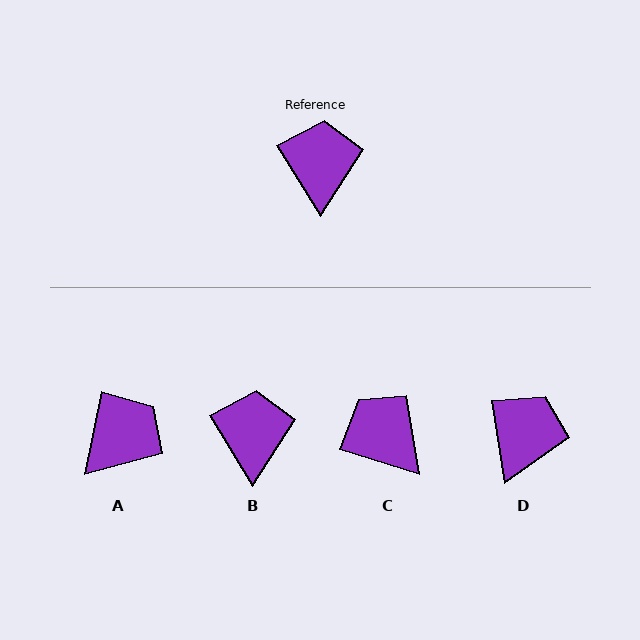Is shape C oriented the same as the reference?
No, it is off by about 42 degrees.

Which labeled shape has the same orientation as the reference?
B.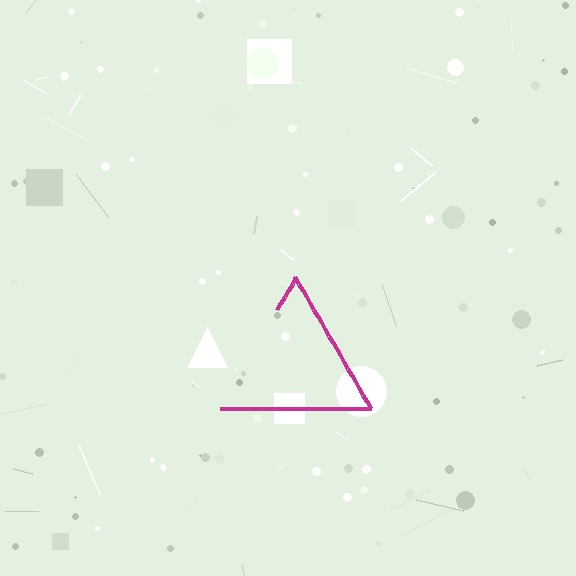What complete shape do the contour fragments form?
The contour fragments form a triangle.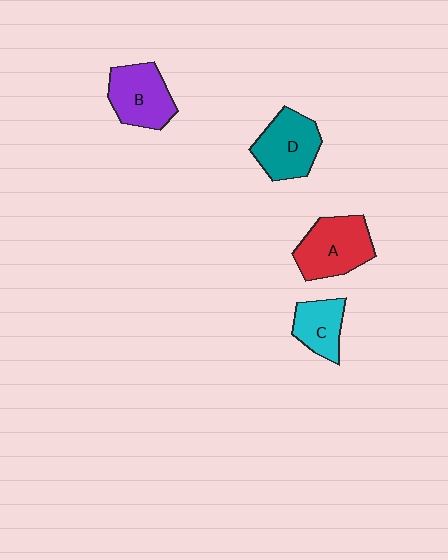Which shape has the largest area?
Shape A (red).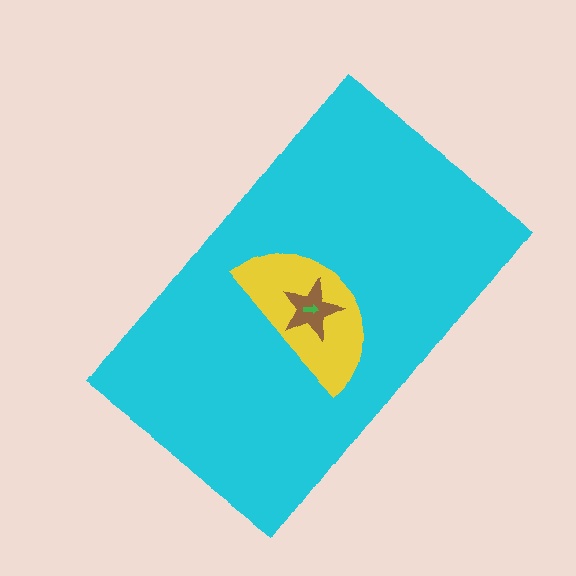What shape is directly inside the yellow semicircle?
The brown star.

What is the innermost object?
The green arrow.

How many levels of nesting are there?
4.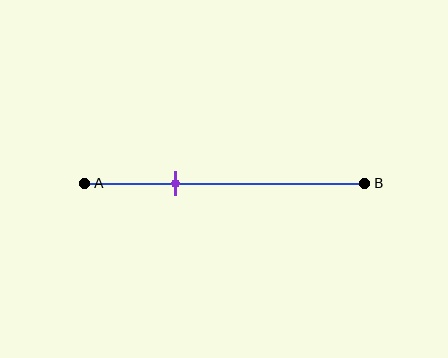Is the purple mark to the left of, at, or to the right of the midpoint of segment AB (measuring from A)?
The purple mark is to the left of the midpoint of segment AB.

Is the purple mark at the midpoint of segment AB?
No, the mark is at about 30% from A, not at the 50% midpoint.